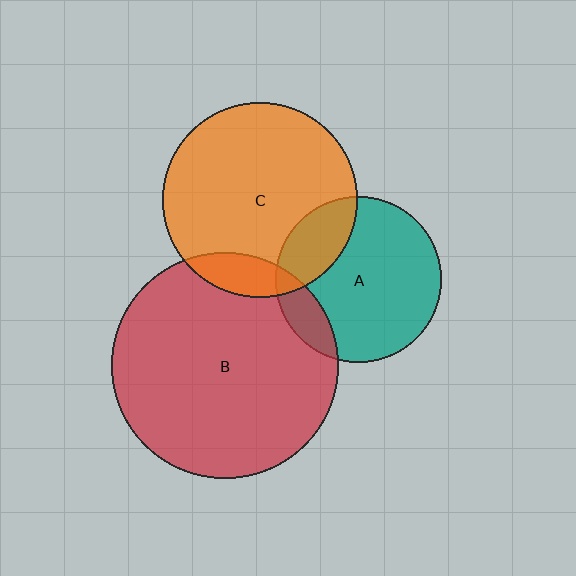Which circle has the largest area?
Circle B (red).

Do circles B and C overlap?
Yes.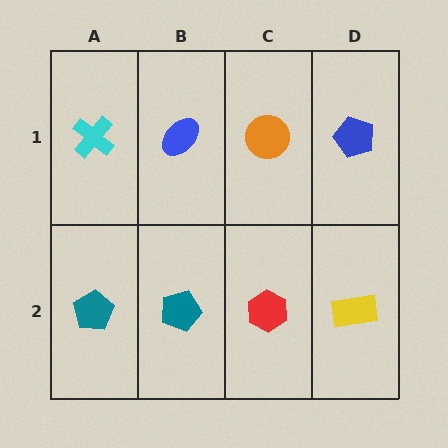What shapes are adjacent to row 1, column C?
A red hexagon (row 2, column C), a blue ellipse (row 1, column B), a blue pentagon (row 1, column D).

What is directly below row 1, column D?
A yellow rectangle.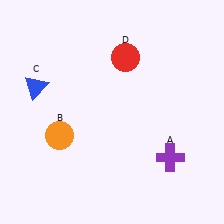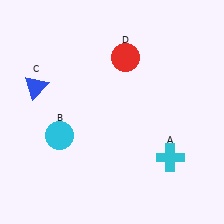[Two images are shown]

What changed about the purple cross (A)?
In Image 1, A is purple. In Image 2, it changed to cyan.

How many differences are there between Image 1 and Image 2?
There are 2 differences between the two images.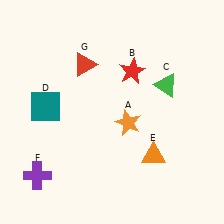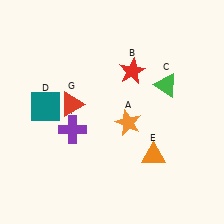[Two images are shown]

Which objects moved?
The objects that moved are: the purple cross (F), the red triangle (G).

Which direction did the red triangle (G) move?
The red triangle (G) moved down.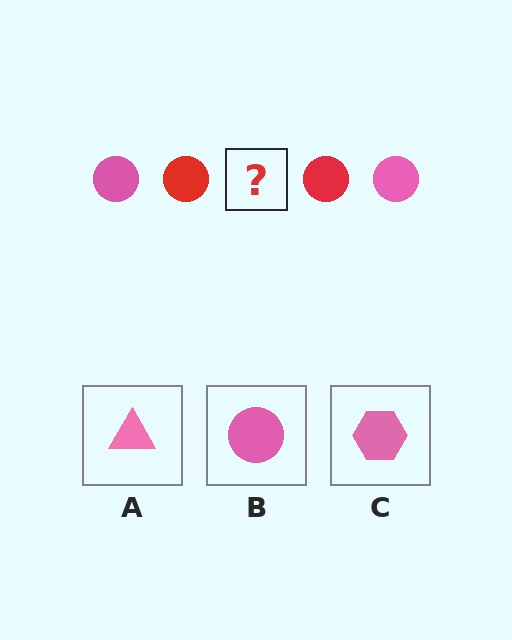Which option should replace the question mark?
Option B.